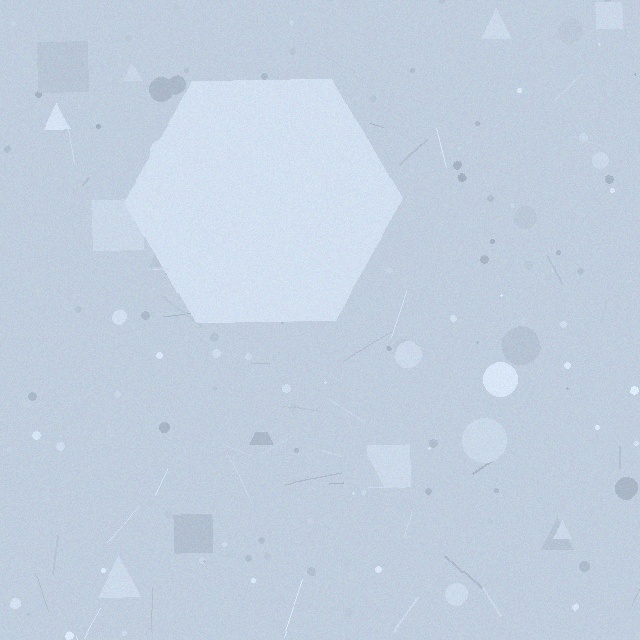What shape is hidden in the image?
A hexagon is hidden in the image.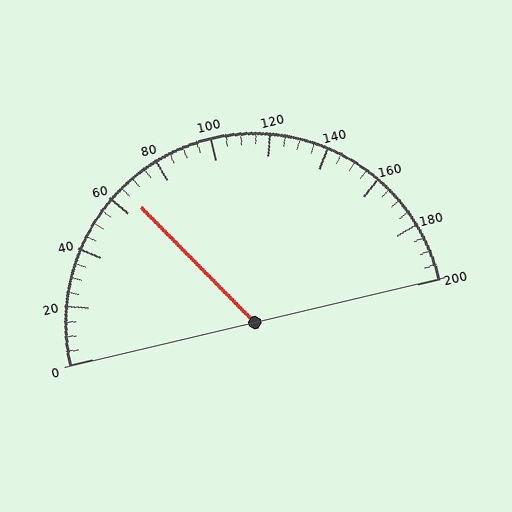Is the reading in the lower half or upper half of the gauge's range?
The reading is in the lower half of the range (0 to 200).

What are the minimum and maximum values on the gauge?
The gauge ranges from 0 to 200.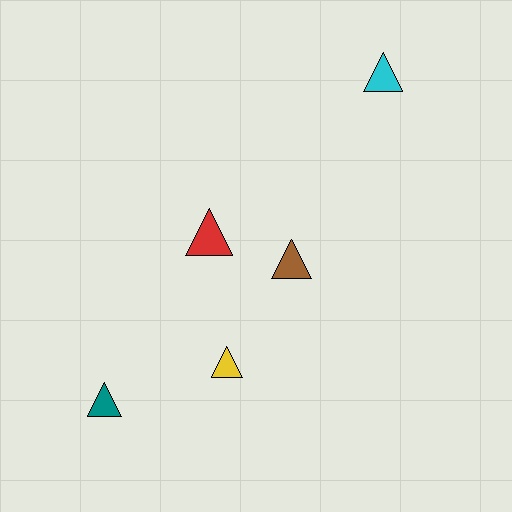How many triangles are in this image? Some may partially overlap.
There are 5 triangles.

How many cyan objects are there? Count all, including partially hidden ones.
There is 1 cyan object.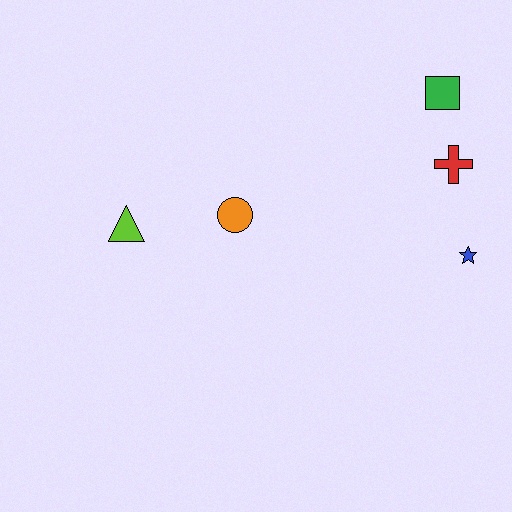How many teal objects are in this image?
There are no teal objects.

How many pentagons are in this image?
There are no pentagons.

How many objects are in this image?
There are 5 objects.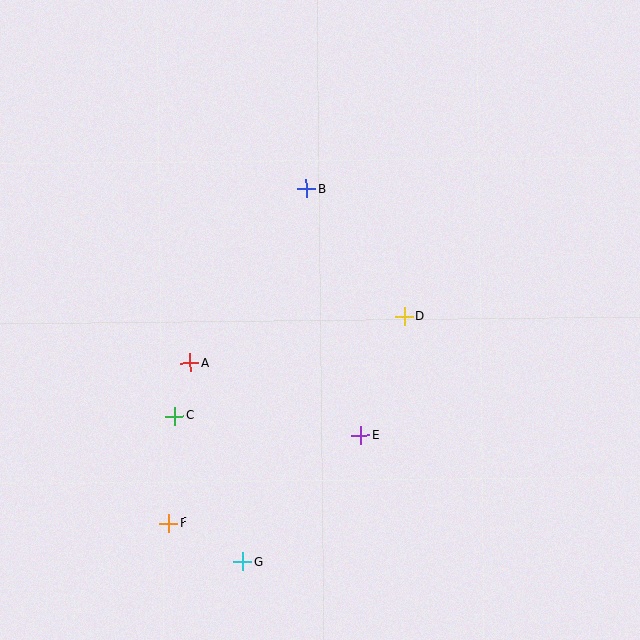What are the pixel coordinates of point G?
Point G is at (242, 561).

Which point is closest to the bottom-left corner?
Point F is closest to the bottom-left corner.